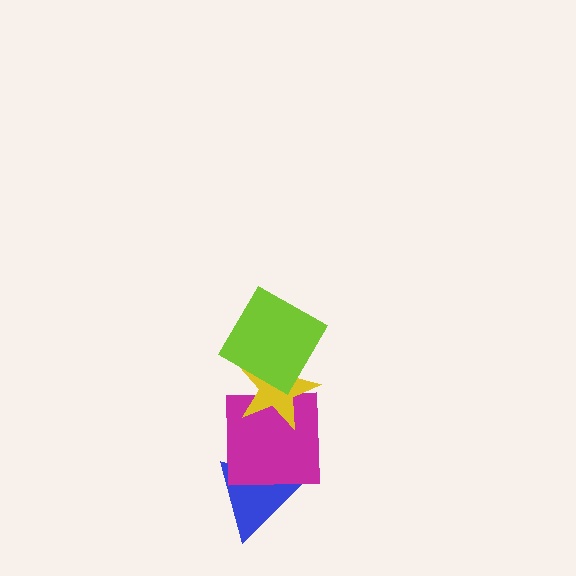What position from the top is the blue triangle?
The blue triangle is 4th from the top.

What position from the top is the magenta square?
The magenta square is 3rd from the top.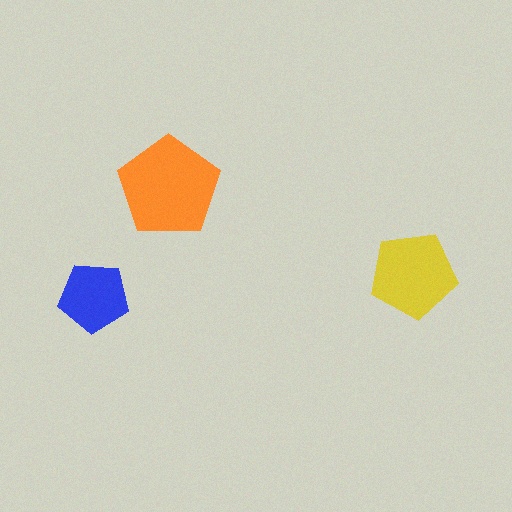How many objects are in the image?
There are 3 objects in the image.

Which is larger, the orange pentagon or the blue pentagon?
The orange one.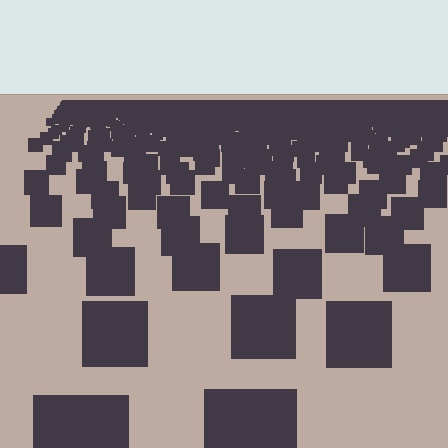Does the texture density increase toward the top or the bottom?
Density increases toward the top.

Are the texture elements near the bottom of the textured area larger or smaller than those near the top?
Larger. Near the bottom, elements are closer to the viewer and appear at a bigger on-screen size.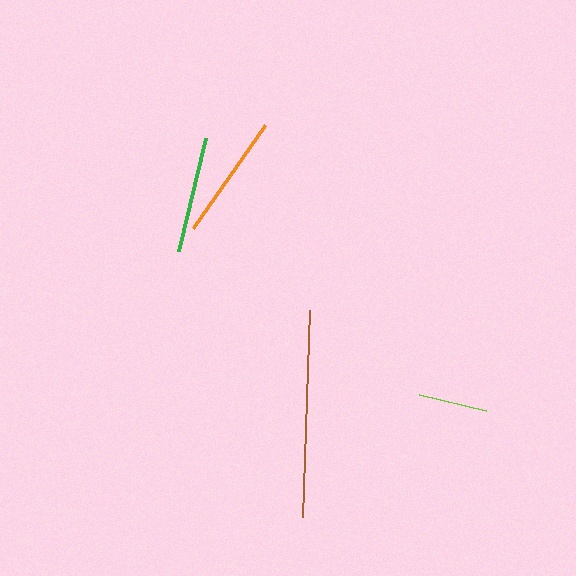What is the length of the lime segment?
The lime segment is approximately 69 pixels long.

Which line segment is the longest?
The brown line is the longest at approximately 208 pixels.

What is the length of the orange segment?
The orange segment is approximately 126 pixels long.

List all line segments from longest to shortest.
From longest to shortest: brown, orange, green, lime.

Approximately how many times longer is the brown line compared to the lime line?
The brown line is approximately 3.0 times the length of the lime line.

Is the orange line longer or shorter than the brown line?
The brown line is longer than the orange line.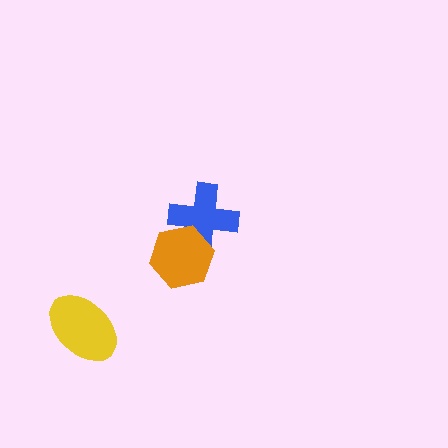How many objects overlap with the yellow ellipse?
0 objects overlap with the yellow ellipse.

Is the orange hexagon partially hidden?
No, no other shape covers it.